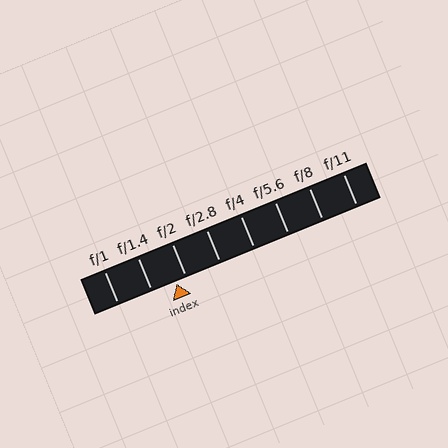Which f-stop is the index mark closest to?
The index mark is closest to f/2.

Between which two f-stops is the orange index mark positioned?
The index mark is between f/1.4 and f/2.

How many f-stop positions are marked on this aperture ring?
There are 8 f-stop positions marked.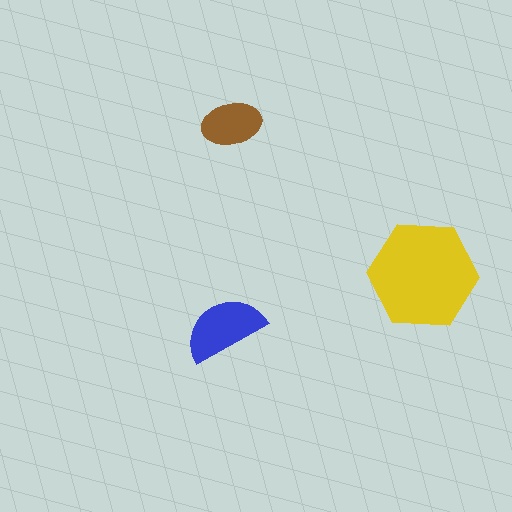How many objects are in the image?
There are 3 objects in the image.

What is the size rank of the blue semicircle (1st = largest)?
2nd.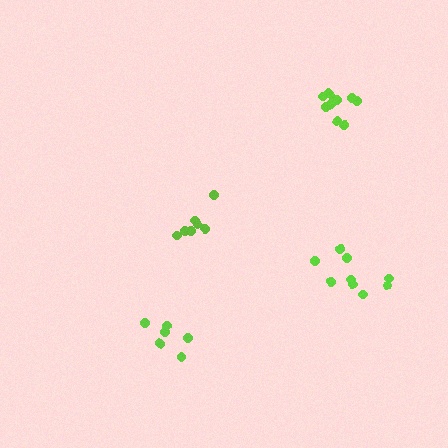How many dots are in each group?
Group 1: 10 dots, Group 2: 7 dots, Group 3: 6 dots, Group 4: 9 dots (32 total).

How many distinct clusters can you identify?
There are 4 distinct clusters.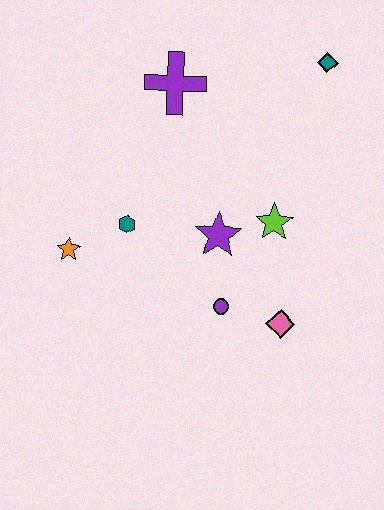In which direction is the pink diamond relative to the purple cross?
The pink diamond is below the purple cross.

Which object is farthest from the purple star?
The teal diamond is farthest from the purple star.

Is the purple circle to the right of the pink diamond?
No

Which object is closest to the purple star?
The lime star is closest to the purple star.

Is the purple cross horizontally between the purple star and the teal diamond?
No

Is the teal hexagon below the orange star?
No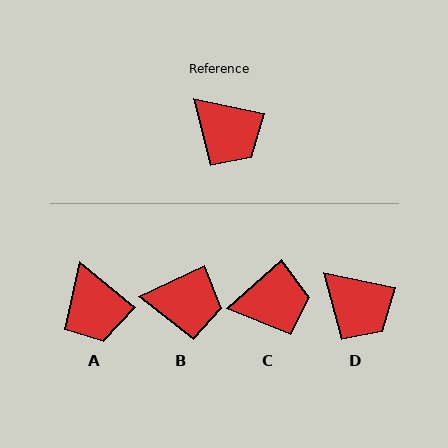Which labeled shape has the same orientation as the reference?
D.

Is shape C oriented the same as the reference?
No, it is off by about 53 degrees.